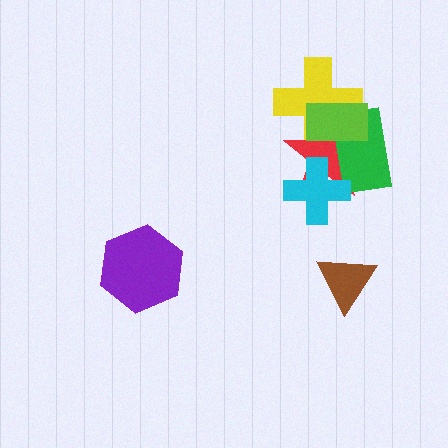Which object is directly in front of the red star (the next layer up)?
The green rectangle is directly in front of the red star.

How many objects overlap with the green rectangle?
4 objects overlap with the green rectangle.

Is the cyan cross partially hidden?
No, no other shape covers it.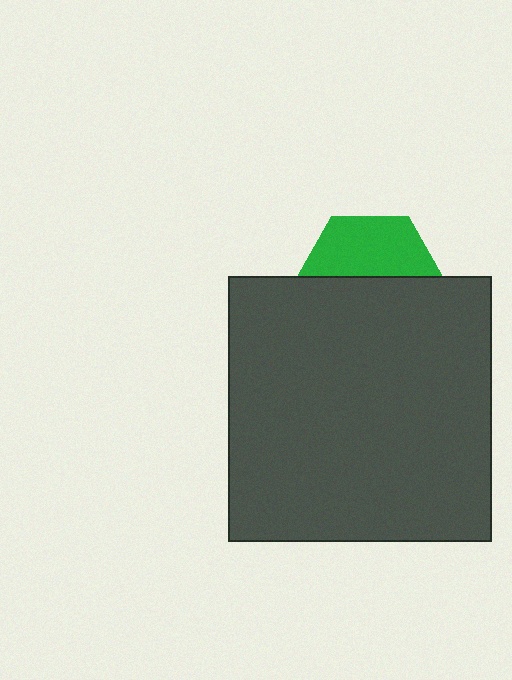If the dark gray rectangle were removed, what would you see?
You would see the complete green hexagon.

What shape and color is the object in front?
The object in front is a dark gray rectangle.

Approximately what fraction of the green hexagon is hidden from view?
Roughly 57% of the green hexagon is hidden behind the dark gray rectangle.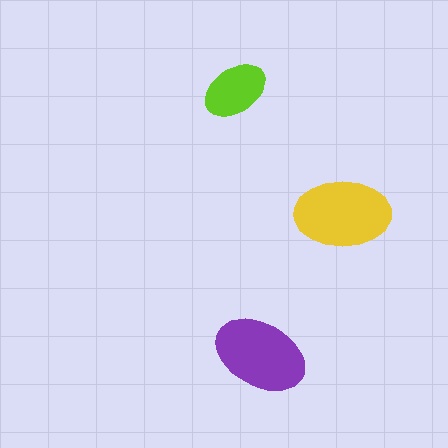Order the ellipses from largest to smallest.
the yellow one, the purple one, the lime one.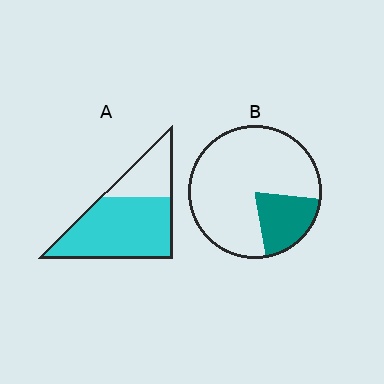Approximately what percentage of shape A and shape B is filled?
A is approximately 70% and B is approximately 20%.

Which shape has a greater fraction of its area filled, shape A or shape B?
Shape A.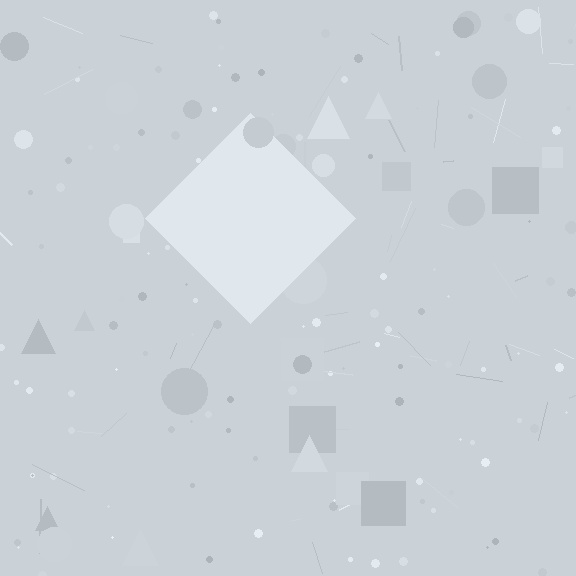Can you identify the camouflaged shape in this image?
The camouflaged shape is a diamond.